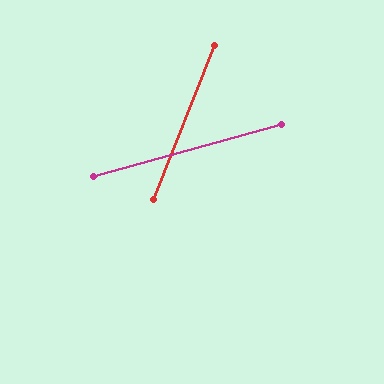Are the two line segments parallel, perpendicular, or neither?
Neither parallel nor perpendicular — they differ by about 53°.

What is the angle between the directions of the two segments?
Approximately 53 degrees.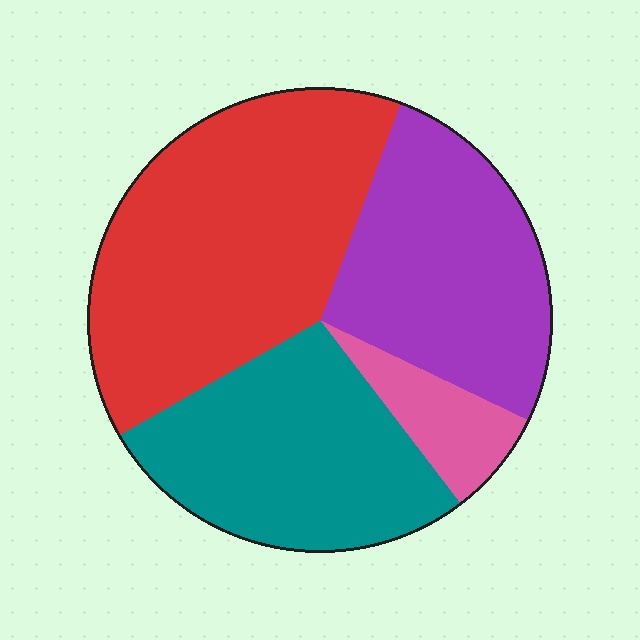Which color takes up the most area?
Red, at roughly 40%.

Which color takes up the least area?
Pink, at roughly 5%.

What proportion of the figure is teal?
Teal covers 27% of the figure.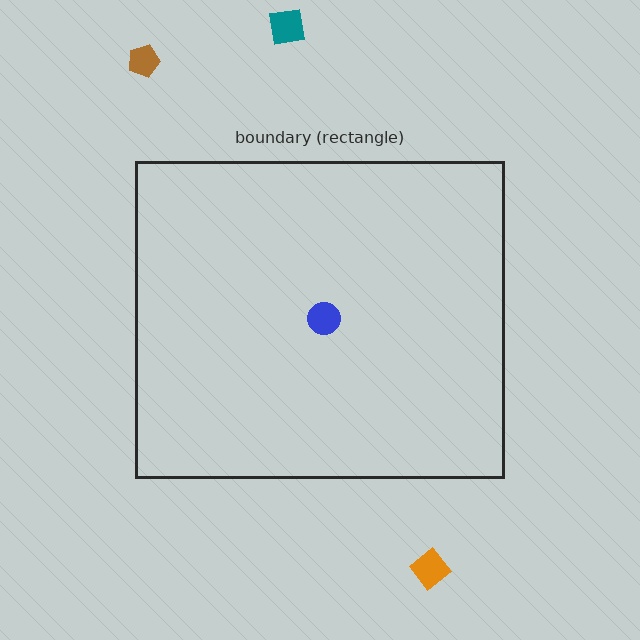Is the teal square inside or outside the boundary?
Outside.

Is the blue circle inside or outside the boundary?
Inside.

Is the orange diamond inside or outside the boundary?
Outside.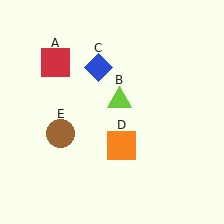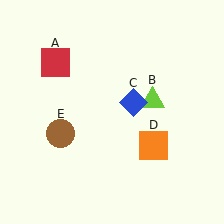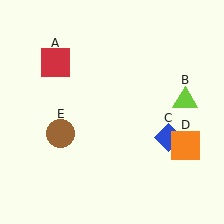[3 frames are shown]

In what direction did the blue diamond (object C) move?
The blue diamond (object C) moved down and to the right.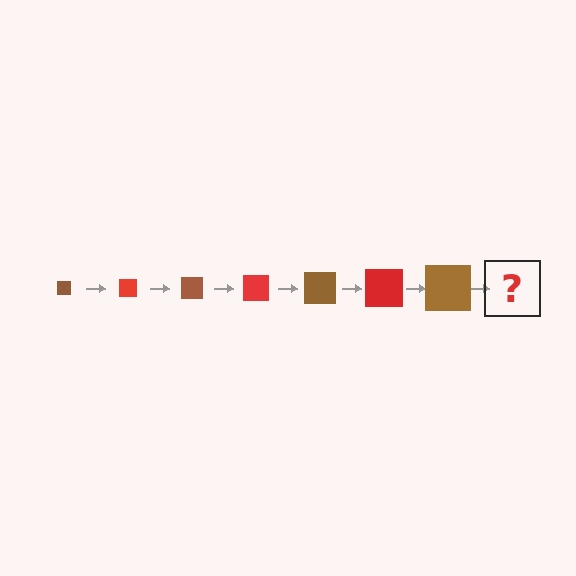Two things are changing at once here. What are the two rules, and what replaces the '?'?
The two rules are that the square grows larger each step and the color cycles through brown and red. The '?' should be a red square, larger than the previous one.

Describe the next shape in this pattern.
It should be a red square, larger than the previous one.